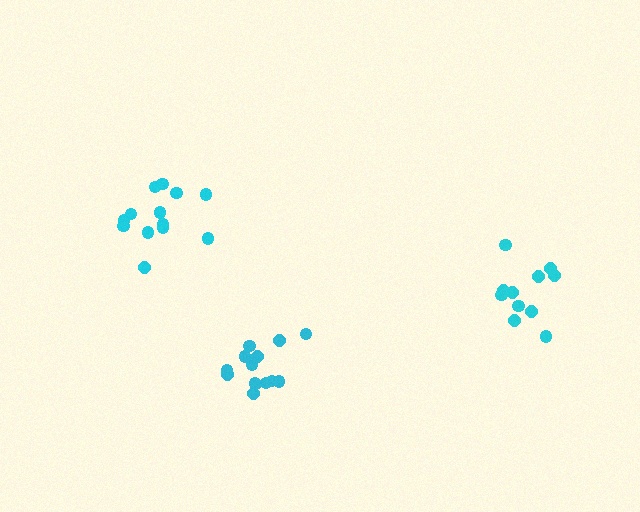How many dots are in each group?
Group 1: 14 dots, Group 2: 11 dots, Group 3: 13 dots (38 total).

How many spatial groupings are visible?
There are 3 spatial groupings.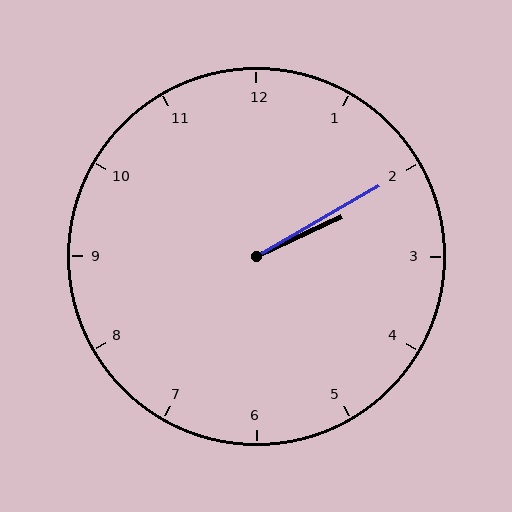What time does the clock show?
2:10.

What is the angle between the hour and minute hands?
Approximately 5 degrees.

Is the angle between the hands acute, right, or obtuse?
It is acute.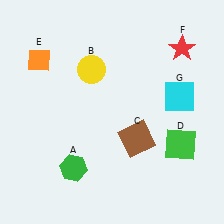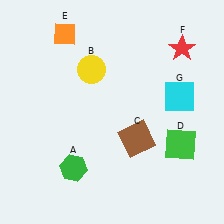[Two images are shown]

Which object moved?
The orange diamond (E) moved up.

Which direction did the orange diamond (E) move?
The orange diamond (E) moved up.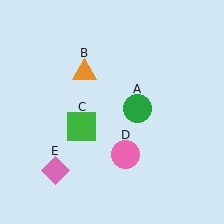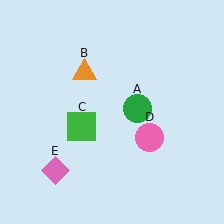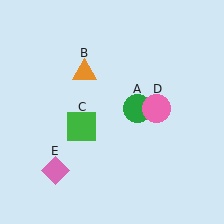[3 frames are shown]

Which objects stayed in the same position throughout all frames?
Green circle (object A) and orange triangle (object B) and green square (object C) and pink diamond (object E) remained stationary.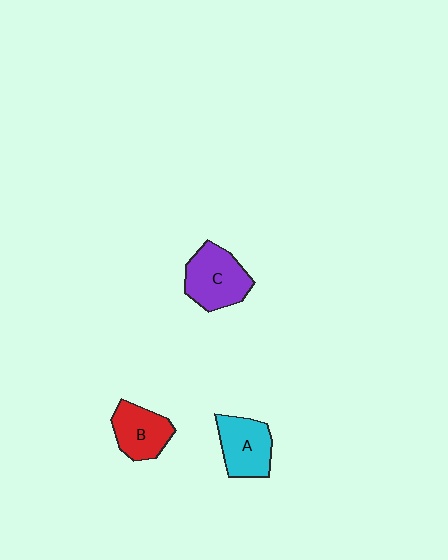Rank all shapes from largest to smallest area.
From largest to smallest: C (purple), A (cyan), B (red).